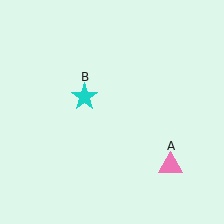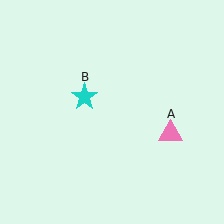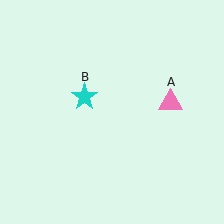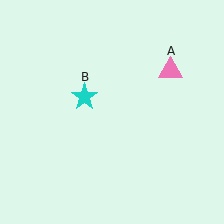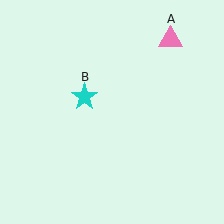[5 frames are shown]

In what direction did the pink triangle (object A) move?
The pink triangle (object A) moved up.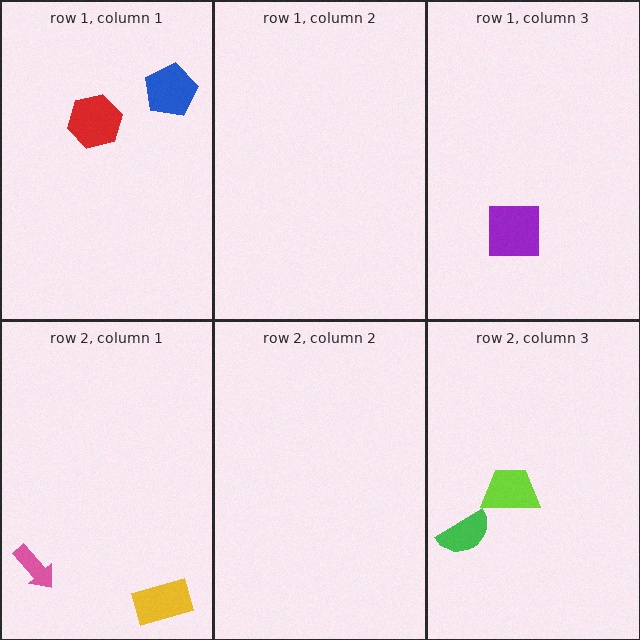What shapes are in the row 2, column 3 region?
The green semicircle, the lime trapezoid.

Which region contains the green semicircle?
The row 2, column 3 region.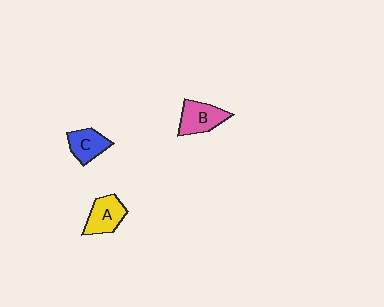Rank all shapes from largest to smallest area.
From largest to smallest: B (pink), A (yellow), C (blue).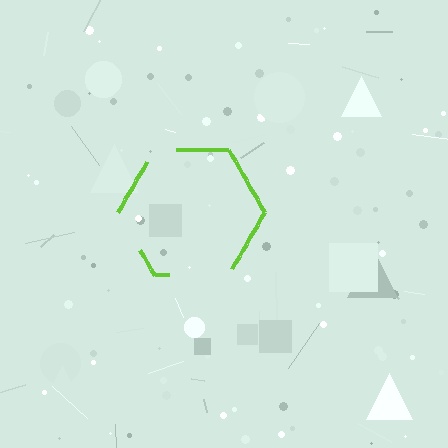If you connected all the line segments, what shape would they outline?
They would outline a hexagon.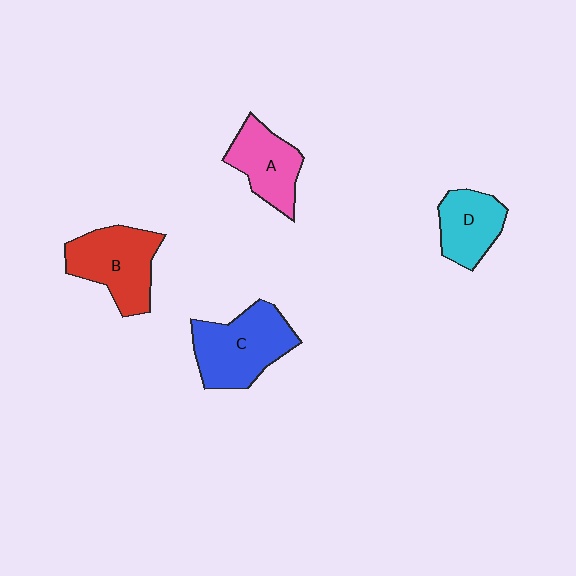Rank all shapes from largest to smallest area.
From largest to smallest: C (blue), B (red), A (pink), D (cyan).